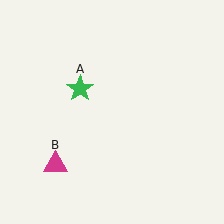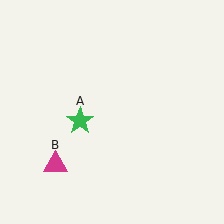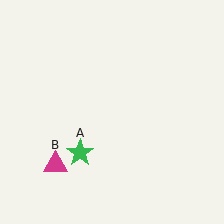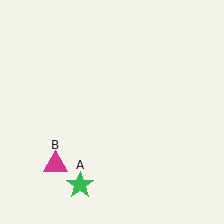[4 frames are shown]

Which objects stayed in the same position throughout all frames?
Magenta triangle (object B) remained stationary.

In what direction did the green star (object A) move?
The green star (object A) moved down.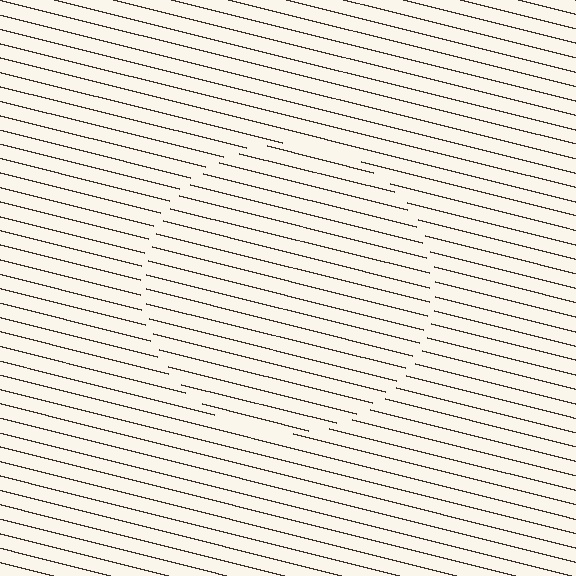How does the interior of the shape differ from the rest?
The interior of the shape contains the same grating, shifted by half a period — the contour is defined by the phase discontinuity where line-ends from the inner and outer gratings abut.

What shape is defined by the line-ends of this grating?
An illusory circle. The interior of the shape contains the same grating, shifted by half a period — the contour is defined by the phase discontinuity where line-ends from the inner and outer gratings abut.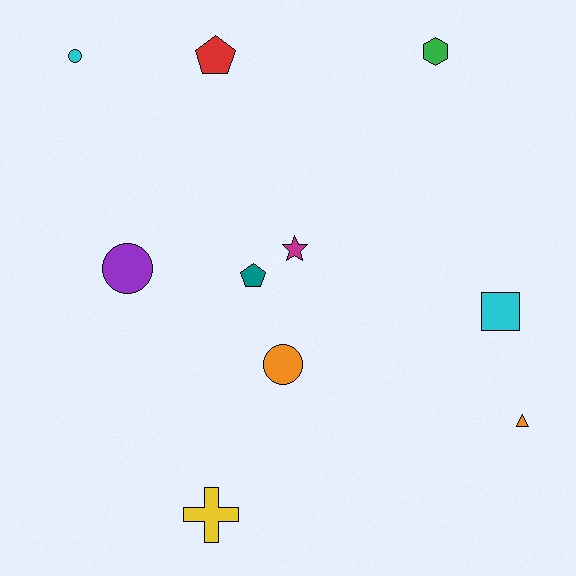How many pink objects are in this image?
There are no pink objects.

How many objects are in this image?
There are 10 objects.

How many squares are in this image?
There is 1 square.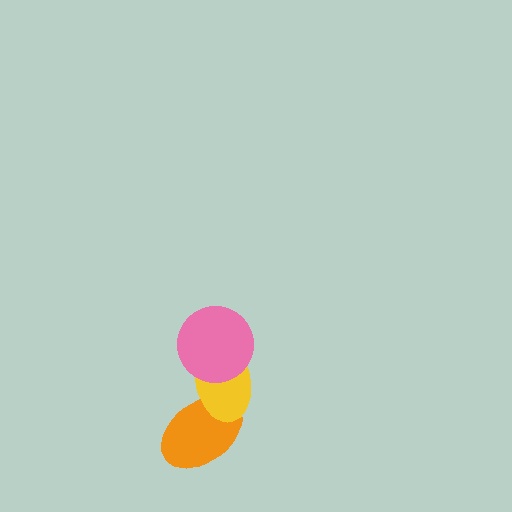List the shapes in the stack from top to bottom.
From top to bottom: the pink circle, the yellow ellipse, the orange ellipse.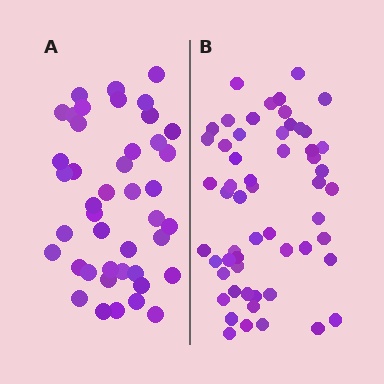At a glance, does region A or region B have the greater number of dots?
Region B (the right region) has more dots.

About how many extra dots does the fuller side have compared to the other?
Region B has approximately 15 more dots than region A.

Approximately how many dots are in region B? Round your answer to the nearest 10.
About 60 dots. (The exact count is 56, which rounds to 60.)